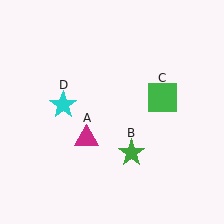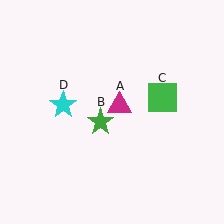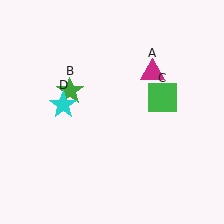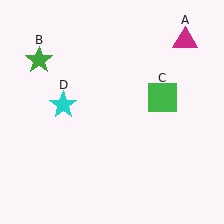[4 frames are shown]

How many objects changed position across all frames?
2 objects changed position: magenta triangle (object A), green star (object B).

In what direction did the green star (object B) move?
The green star (object B) moved up and to the left.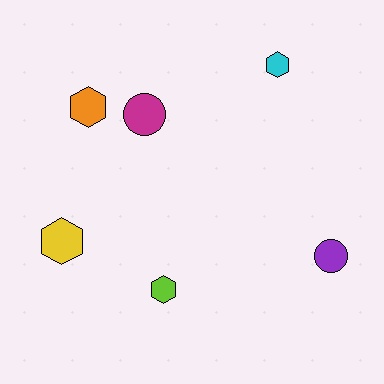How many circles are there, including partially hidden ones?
There are 2 circles.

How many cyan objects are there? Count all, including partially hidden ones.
There is 1 cyan object.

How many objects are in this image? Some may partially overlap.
There are 6 objects.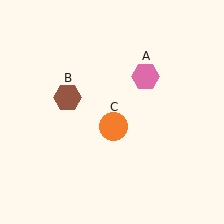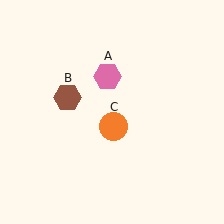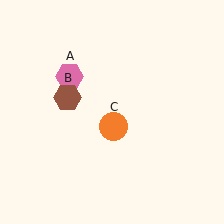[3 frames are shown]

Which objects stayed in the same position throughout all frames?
Brown hexagon (object B) and orange circle (object C) remained stationary.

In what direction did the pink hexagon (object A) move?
The pink hexagon (object A) moved left.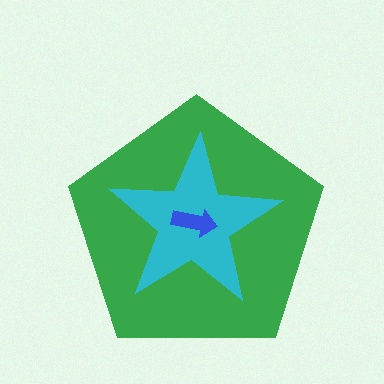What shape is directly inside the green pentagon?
The cyan star.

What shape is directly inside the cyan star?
The blue arrow.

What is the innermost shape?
The blue arrow.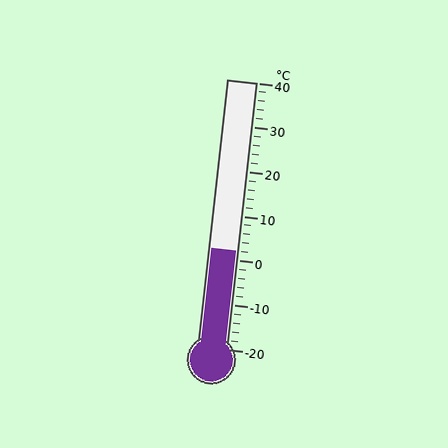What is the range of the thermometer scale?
The thermometer scale ranges from -20°C to 40°C.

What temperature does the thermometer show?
The thermometer shows approximately 2°C.